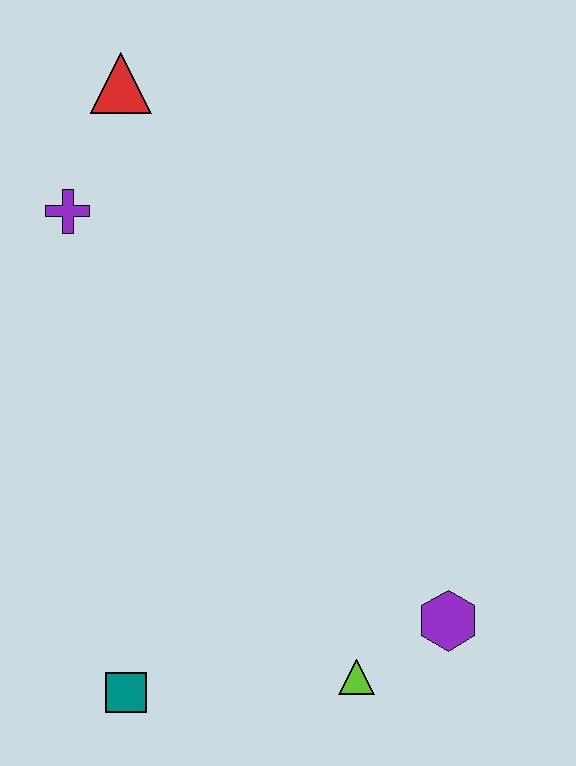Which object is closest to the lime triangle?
The purple hexagon is closest to the lime triangle.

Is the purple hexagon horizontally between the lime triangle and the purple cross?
No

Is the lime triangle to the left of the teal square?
No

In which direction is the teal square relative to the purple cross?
The teal square is below the purple cross.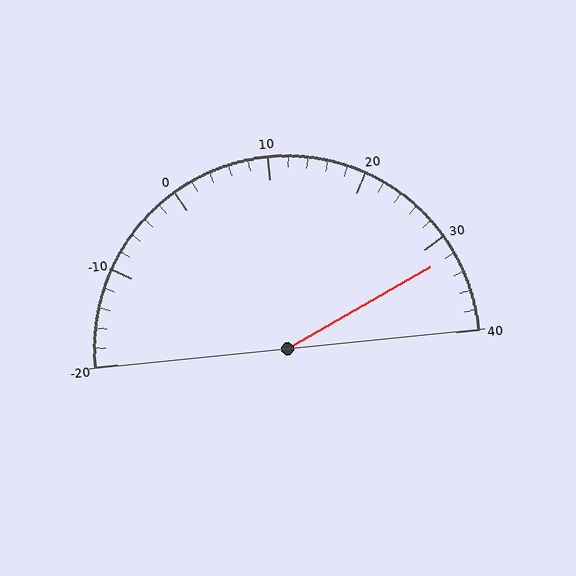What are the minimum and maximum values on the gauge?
The gauge ranges from -20 to 40.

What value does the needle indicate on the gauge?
The needle indicates approximately 32.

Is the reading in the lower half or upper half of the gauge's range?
The reading is in the upper half of the range (-20 to 40).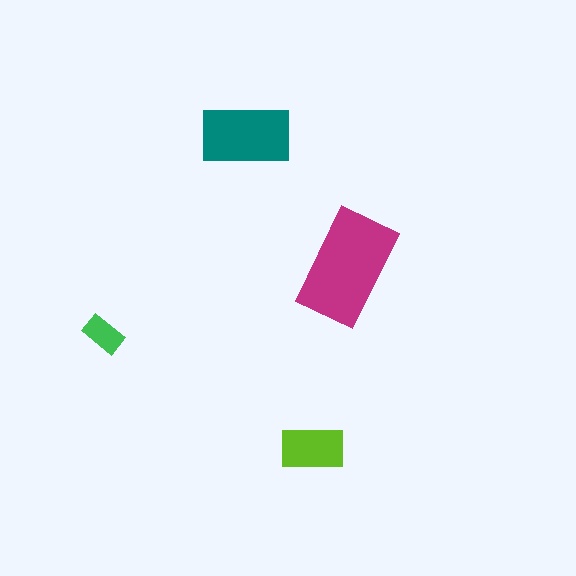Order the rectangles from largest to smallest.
the magenta one, the teal one, the lime one, the green one.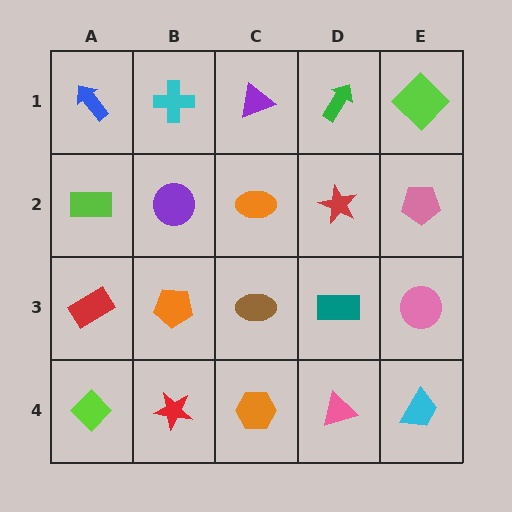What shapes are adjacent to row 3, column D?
A red star (row 2, column D), a pink triangle (row 4, column D), a brown ellipse (row 3, column C), a pink circle (row 3, column E).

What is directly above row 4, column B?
An orange pentagon.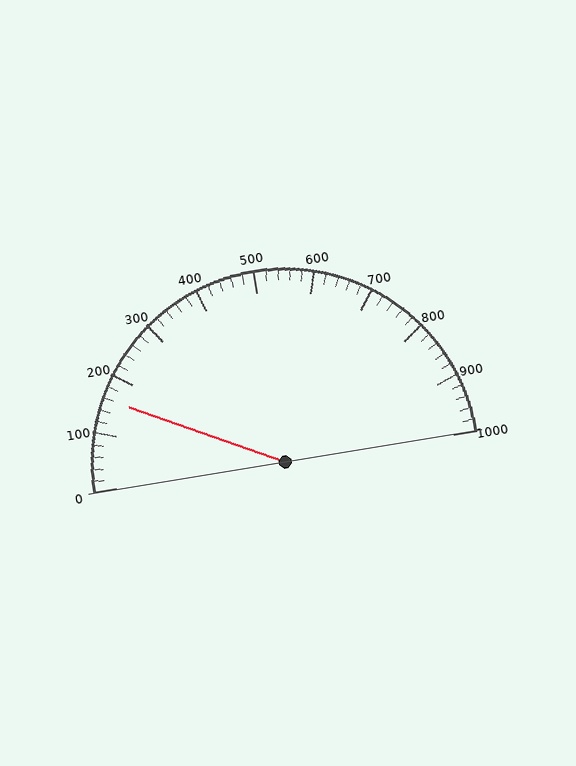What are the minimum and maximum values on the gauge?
The gauge ranges from 0 to 1000.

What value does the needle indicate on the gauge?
The needle indicates approximately 160.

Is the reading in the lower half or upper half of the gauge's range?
The reading is in the lower half of the range (0 to 1000).